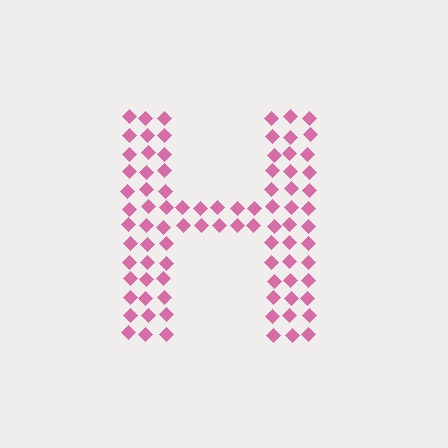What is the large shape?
The large shape is the letter H.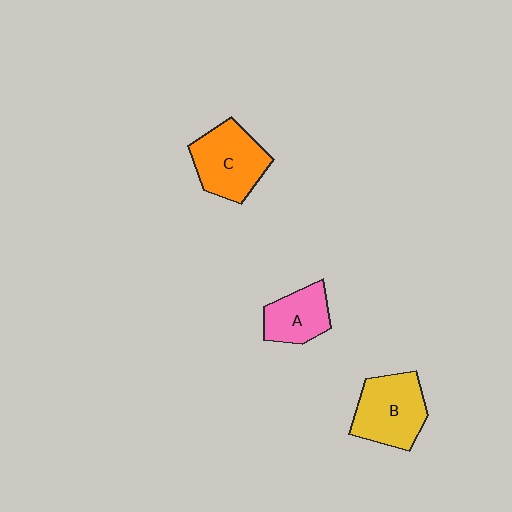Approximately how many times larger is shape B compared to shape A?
Approximately 1.4 times.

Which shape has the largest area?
Shape B (yellow).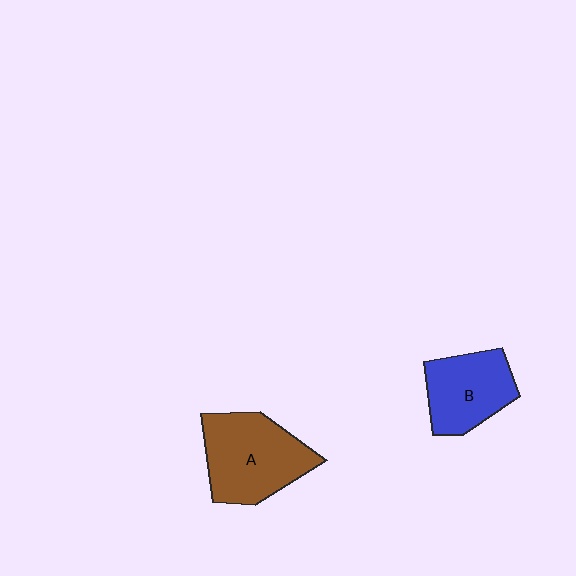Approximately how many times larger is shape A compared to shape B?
Approximately 1.3 times.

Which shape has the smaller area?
Shape B (blue).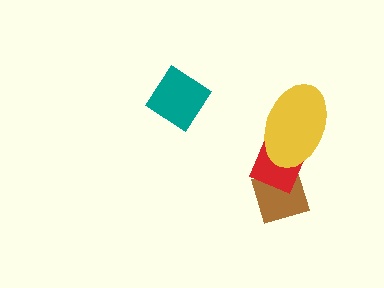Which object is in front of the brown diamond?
The red diamond is in front of the brown diamond.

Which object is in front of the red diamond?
The yellow ellipse is in front of the red diamond.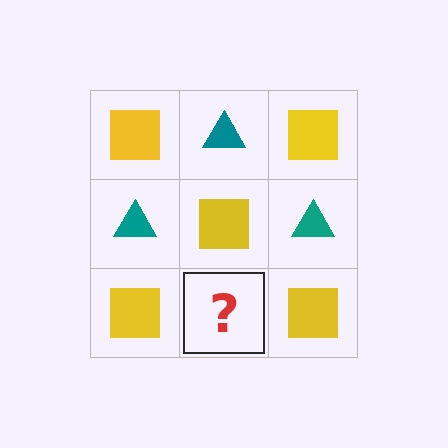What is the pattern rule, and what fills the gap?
The rule is that it alternates yellow square and teal triangle in a checkerboard pattern. The gap should be filled with a teal triangle.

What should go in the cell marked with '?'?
The missing cell should contain a teal triangle.